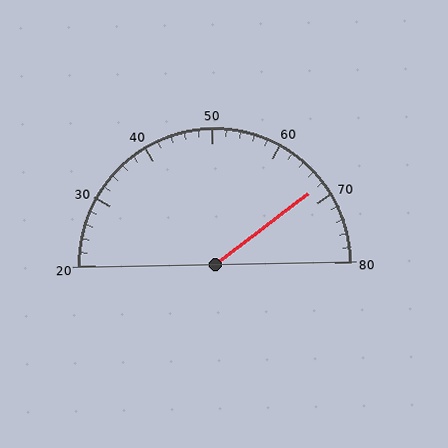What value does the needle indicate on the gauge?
The needle indicates approximately 68.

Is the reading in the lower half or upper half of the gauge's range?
The reading is in the upper half of the range (20 to 80).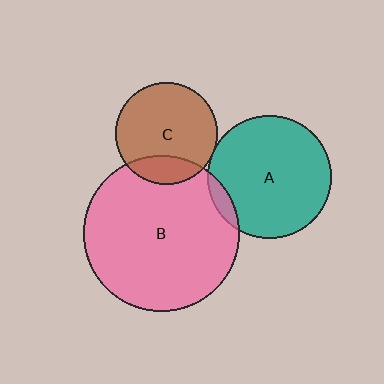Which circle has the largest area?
Circle B (pink).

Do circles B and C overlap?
Yes.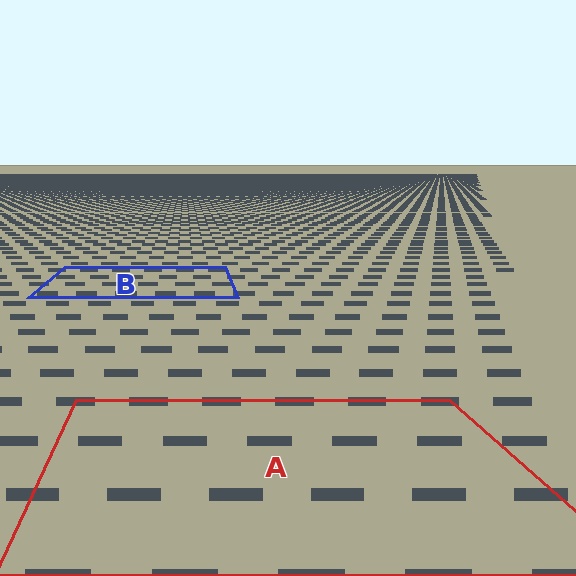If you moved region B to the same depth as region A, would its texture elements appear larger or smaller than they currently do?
They would appear larger. At a closer depth, the same texture elements are projected at a bigger on-screen size.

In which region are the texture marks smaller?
The texture marks are smaller in region B, because it is farther away.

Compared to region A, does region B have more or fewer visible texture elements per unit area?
Region B has more texture elements per unit area — they are packed more densely because it is farther away.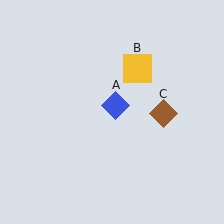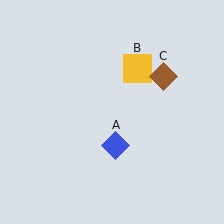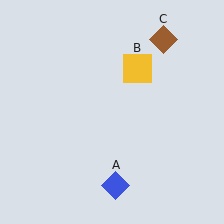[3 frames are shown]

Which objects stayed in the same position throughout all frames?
Yellow square (object B) remained stationary.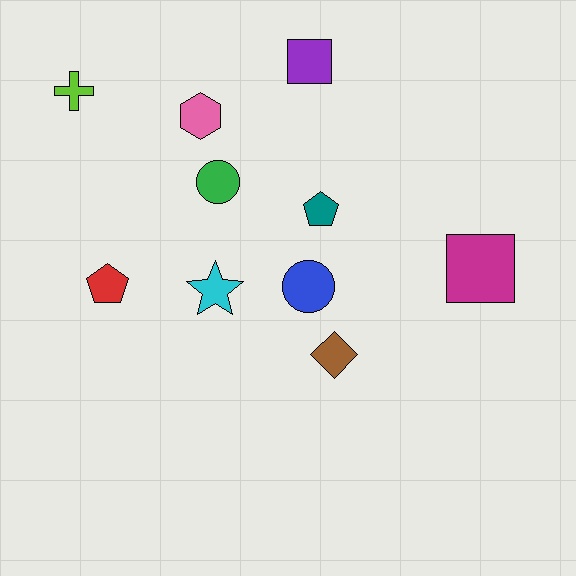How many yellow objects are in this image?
There are no yellow objects.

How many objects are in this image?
There are 10 objects.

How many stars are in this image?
There is 1 star.